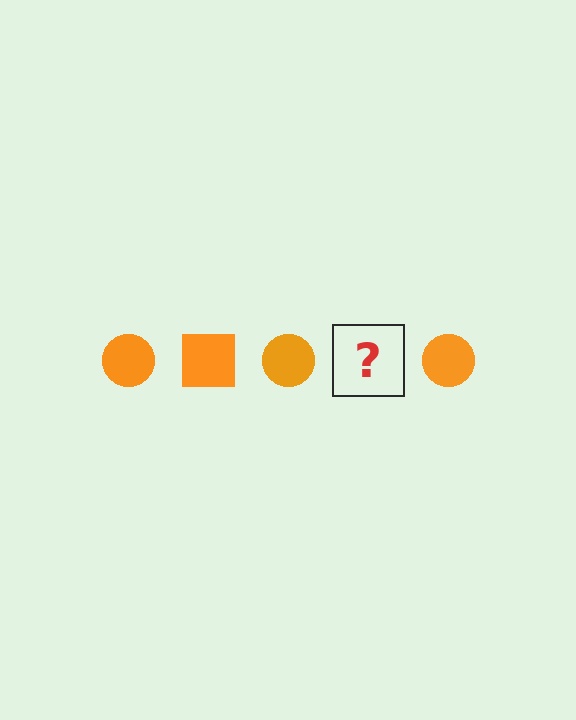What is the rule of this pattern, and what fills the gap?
The rule is that the pattern cycles through circle, square shapes in orange. The gap should be filled with an orange square.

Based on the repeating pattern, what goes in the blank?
The blank should be an orange square.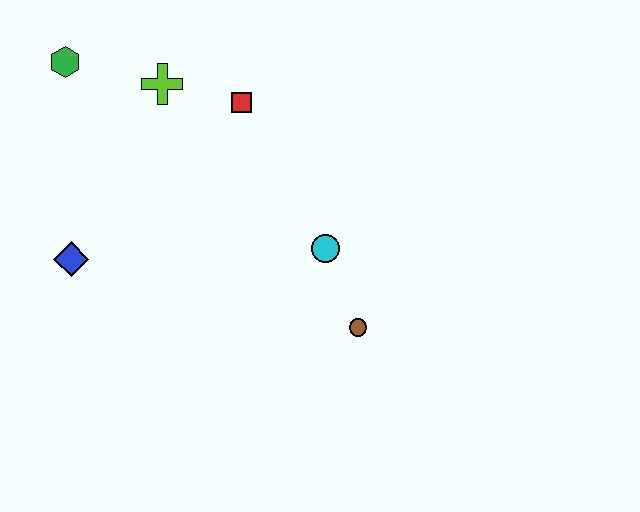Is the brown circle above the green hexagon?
No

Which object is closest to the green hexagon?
The lime cross is closest to the green hexagon.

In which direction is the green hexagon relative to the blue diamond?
The green hexagon is above the blue diamond.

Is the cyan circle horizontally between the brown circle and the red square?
Yes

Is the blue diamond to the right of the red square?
No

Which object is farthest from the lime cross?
The brown circle is farthest from the lime cross.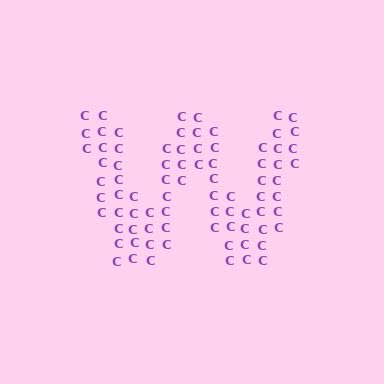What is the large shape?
The large shape is the letter W.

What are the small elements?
The small elements are letter C's.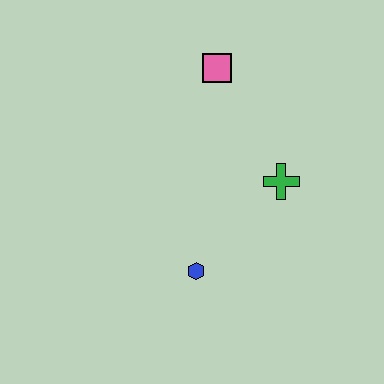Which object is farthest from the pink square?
The blue hexagon is farthest from the pink square.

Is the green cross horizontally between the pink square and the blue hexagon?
No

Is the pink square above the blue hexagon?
Yes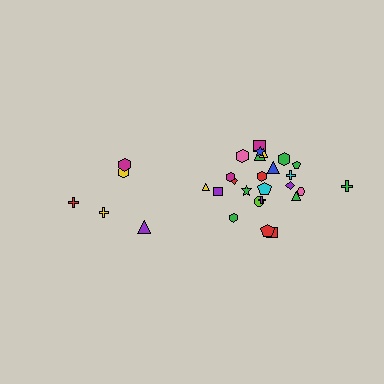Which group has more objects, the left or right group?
The right group.